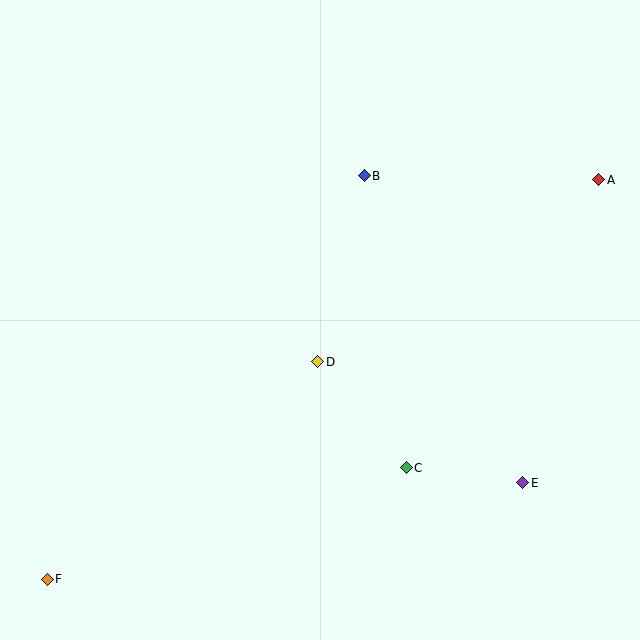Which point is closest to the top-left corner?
Point B is closest to the top-left corner.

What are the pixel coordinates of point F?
Point F is at (47, 579).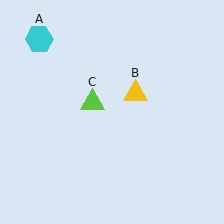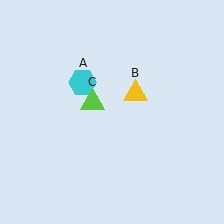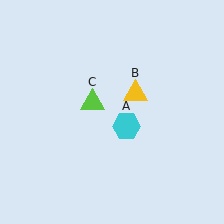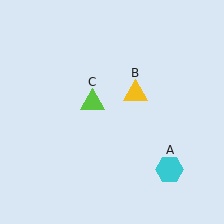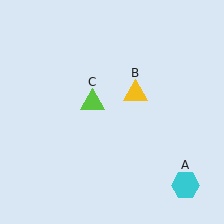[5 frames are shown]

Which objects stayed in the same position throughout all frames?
Yellow triangle (object B) and lime triangle (object C) remained stationary.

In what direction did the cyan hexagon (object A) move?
The cyan hexagon (object A) moved down and to the right.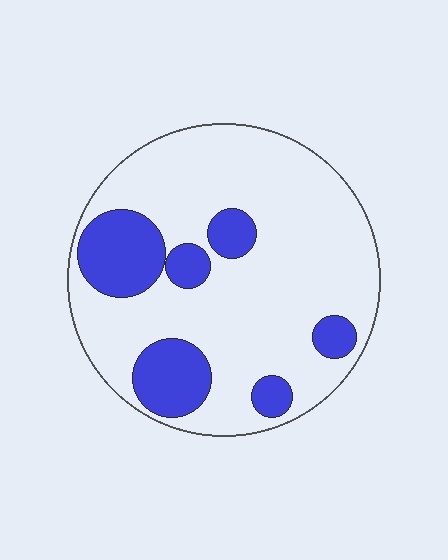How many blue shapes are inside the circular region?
6.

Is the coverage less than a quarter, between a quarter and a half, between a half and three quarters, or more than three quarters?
Less than a quarter.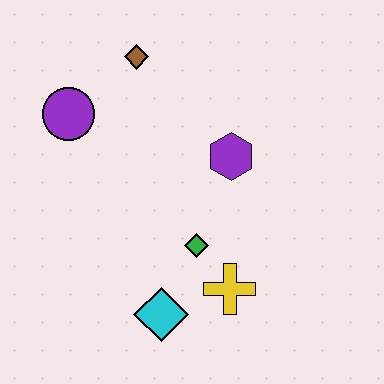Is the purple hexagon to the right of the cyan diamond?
Yes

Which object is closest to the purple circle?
The brown diamond is closest to the purple circle.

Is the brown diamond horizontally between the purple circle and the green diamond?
Yes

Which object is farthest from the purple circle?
The yellow cross is farthest from the purple circle.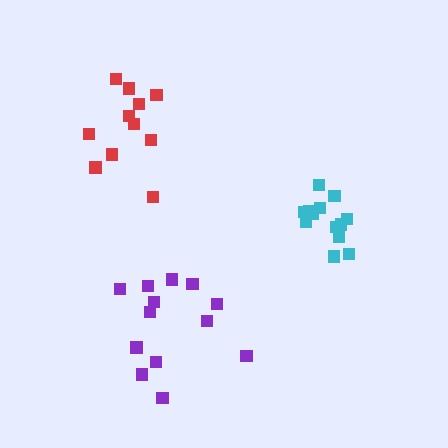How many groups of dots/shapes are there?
There are 3 groups.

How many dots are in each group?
Group 1: 13 dots, Group 2: 13 dots, Group 3: 11 dots (37 total).